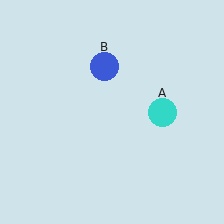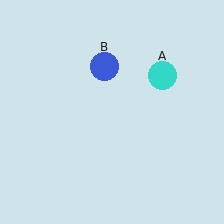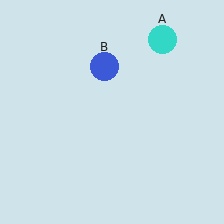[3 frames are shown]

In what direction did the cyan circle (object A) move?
The cyan circle (object A) moved up.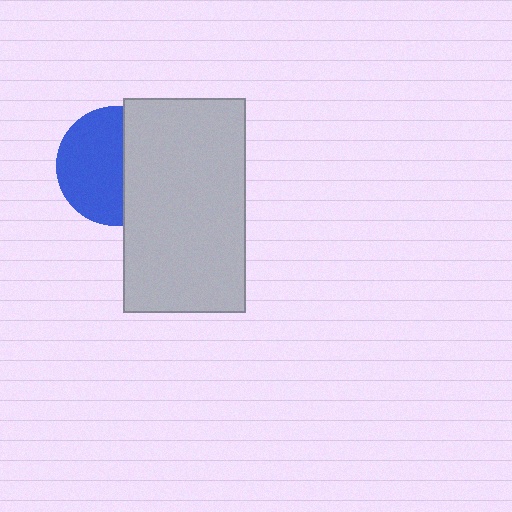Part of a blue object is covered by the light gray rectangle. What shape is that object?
It is a circle.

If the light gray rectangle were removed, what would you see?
You would see the complete blue circle.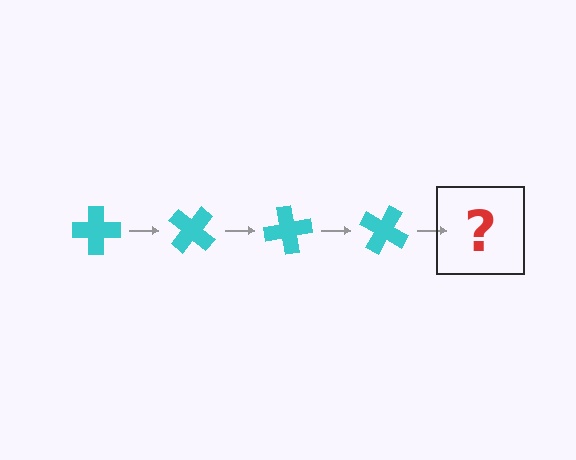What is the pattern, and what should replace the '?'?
The pattern is that the cross rotates 40 degrees each step. The '?' should be a cyan cross rotated 160 degrees.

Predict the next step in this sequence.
The next step is a cyan cross rotated 160 degrees.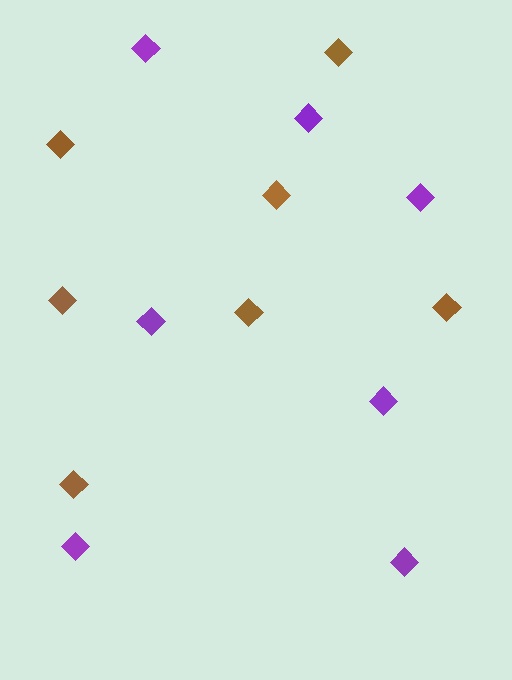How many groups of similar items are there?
There are 2 groups: one group of purple diamonds (7) and one group of brown diamonds (7).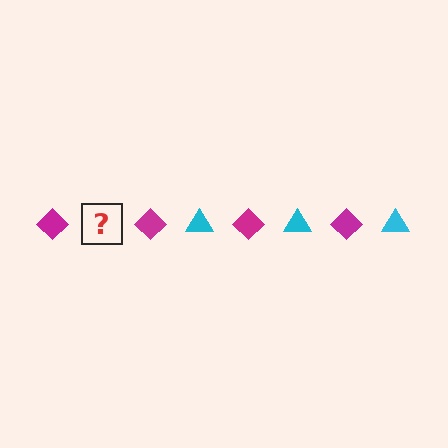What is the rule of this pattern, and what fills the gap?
The rule is that the pattern alternates between magenta diamond and cyan triangle. The gap should be filled with a cyan triangle.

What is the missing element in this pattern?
The missing element is a cyan triangle.